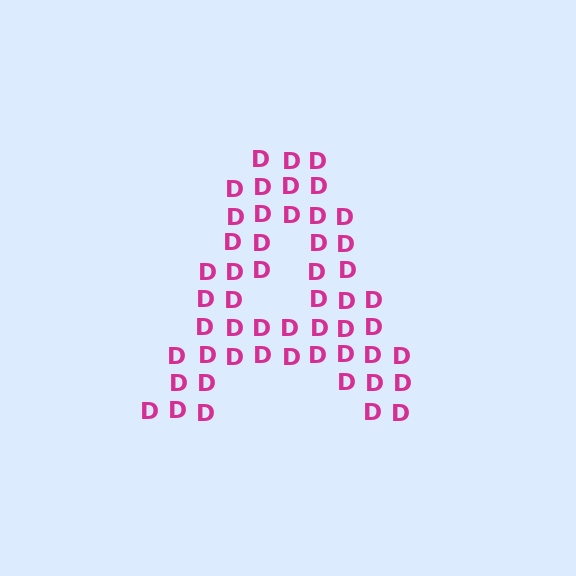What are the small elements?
The small elements are letter D's.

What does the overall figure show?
The overall figure shows the letter A.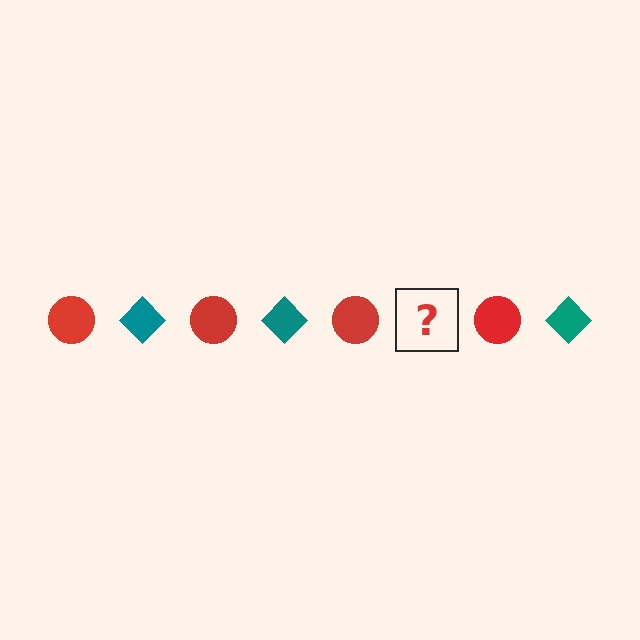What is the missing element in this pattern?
The missing element is a teal diamond.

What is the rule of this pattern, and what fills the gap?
The rule is that the pattern alternates between red circle and teal diamond. The gap should be filled with a teal diamond.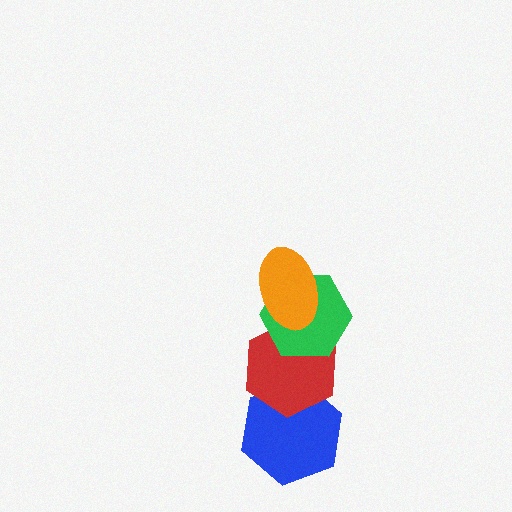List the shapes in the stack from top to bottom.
From top to bottom: the orange ellipse, the green hexagon, the red hexagon, the blue hexagon.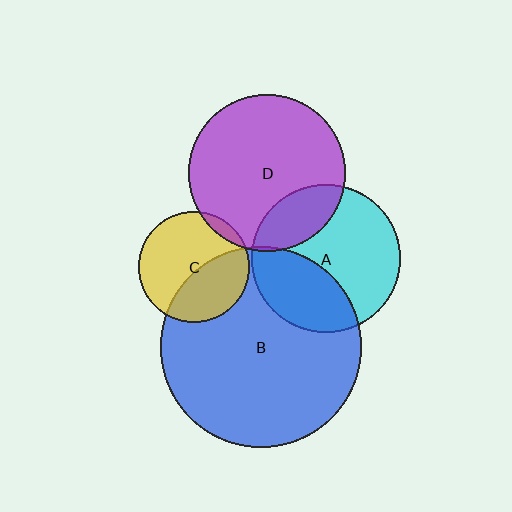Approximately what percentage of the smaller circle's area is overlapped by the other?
Approximately 5%.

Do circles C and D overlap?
Yes.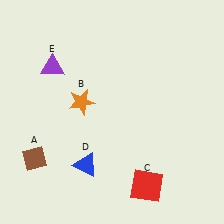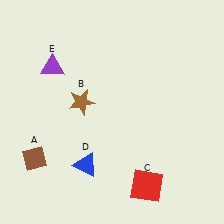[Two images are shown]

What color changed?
The star (B) changed from orange in Image 1 to brown in Image 2.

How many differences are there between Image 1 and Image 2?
There is 1 difference between the two images.